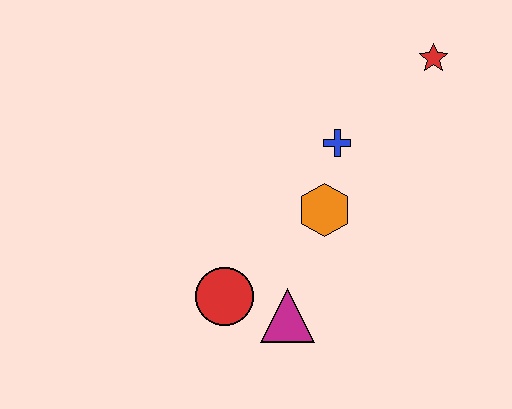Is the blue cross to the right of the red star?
No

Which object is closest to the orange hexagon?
The blue cross is closest to the orange hexagon.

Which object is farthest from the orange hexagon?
The red star is farthest from the orange hexagon.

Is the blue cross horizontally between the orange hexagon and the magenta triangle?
No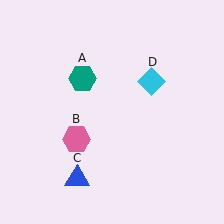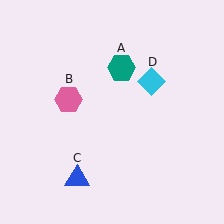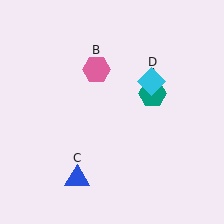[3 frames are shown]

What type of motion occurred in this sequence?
The teal hexagon (object A), pink hexagon (object B) rotated clockwise around the center of the scene.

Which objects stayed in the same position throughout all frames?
Blue triangle (object C) and cyan diamond (object D) remained stationary.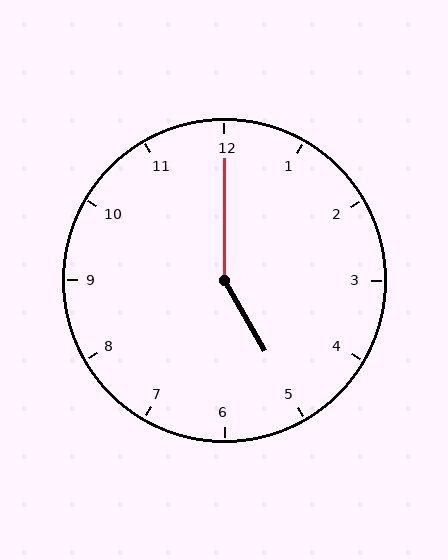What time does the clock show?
5:00.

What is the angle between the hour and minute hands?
Approximately 150 degrees.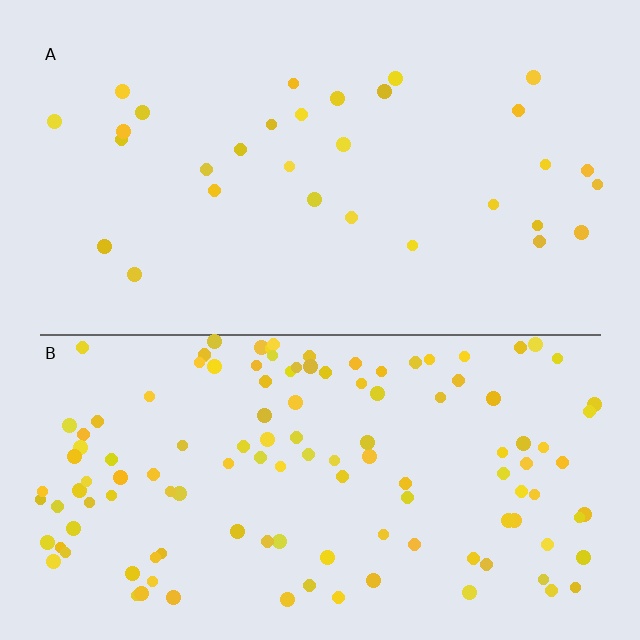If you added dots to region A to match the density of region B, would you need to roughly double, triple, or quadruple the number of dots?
Approximately quadruple.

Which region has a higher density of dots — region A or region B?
B (the bottom).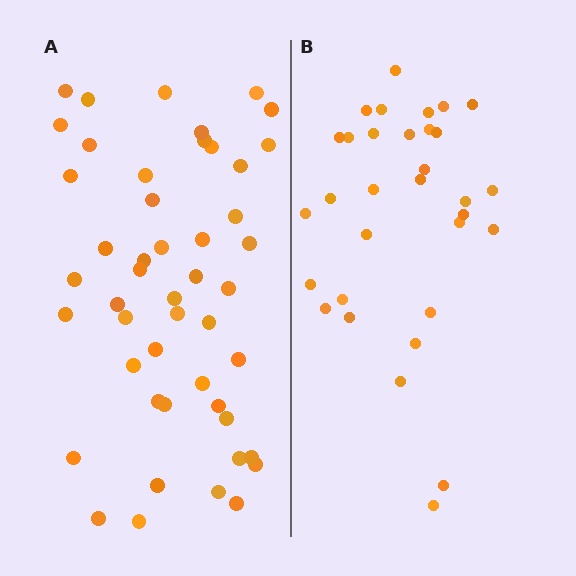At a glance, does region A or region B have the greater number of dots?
Region A (the left region) has more dots.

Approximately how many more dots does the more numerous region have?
Region A has approximately 15 more dots than region B.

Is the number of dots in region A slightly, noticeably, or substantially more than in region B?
Region A has substantially more. The ratio is roughly 1.5 to 1.